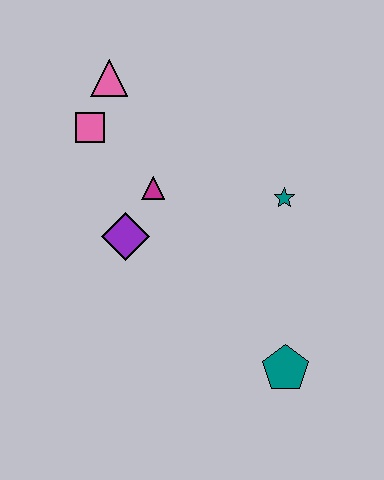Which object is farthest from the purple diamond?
The teal pentagon is farthest from the purple diamond.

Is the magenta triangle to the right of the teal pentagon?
No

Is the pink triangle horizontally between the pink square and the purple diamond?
Yes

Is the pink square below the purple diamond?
No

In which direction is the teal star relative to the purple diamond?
The teal star is to the right of the purple diamond.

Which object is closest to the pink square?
The pink triangle is closest to the pink square.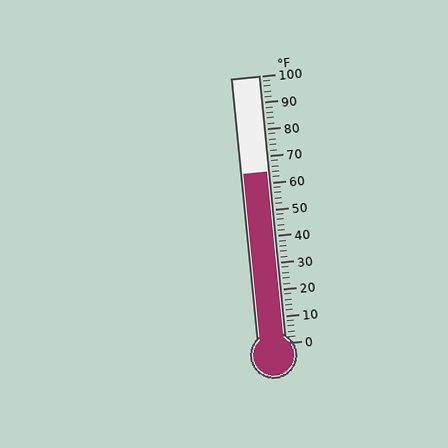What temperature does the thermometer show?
The thermometer shows approximately 64°F.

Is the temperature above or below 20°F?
The temperature is above 20°F.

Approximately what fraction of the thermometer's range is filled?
The thermometer is filled to approximately 65% of its range.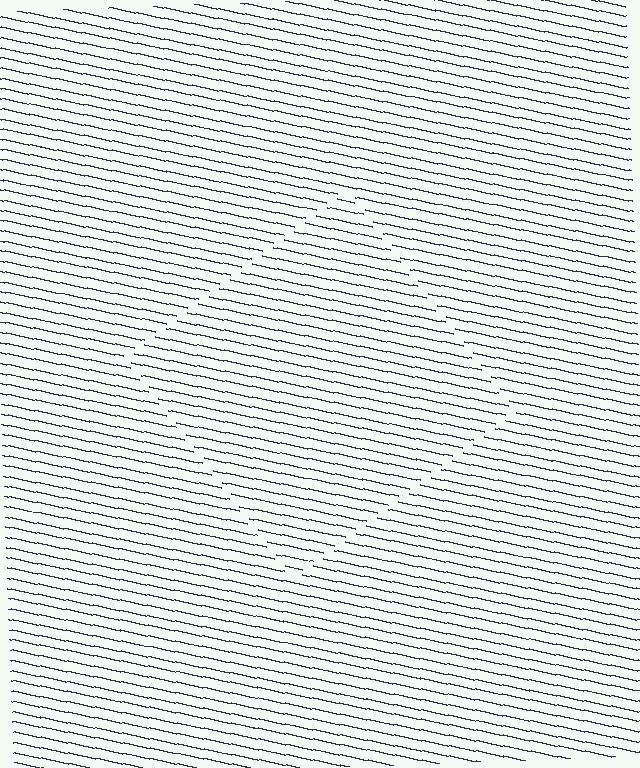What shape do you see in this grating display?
An illusory square. The interior of the shape contains the same grating, shifted by half a period — the contour is defined by the phase discontinuity where line-ends from the inner and outer gratings abut.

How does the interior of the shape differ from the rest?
The interior of the shape contains the same grating, shifted by half a period — the contour is defined by the phase discontinuity where line-ends from the inner and outer gratings abut.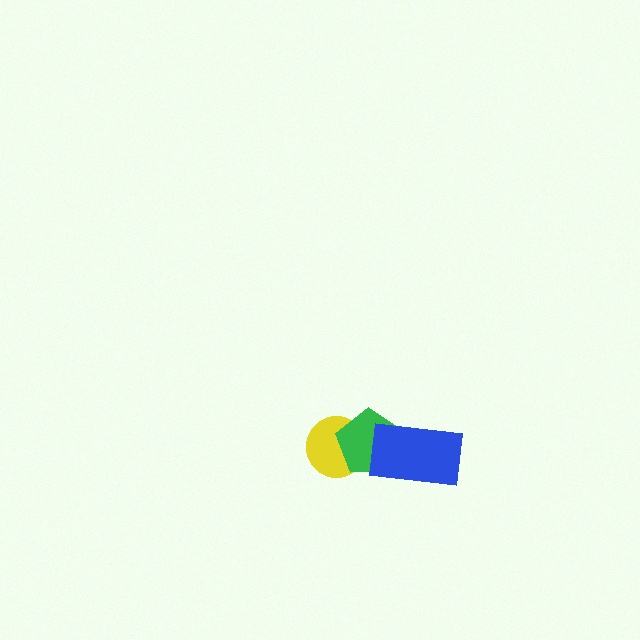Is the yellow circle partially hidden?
Yes, it is partially covered by another shape.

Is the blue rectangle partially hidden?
No, no other shape covers it.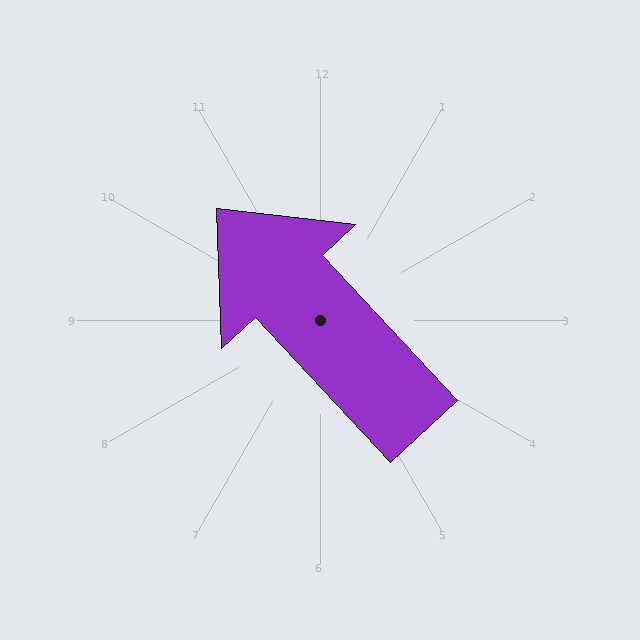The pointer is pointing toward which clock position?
Roughly 11 o'clock.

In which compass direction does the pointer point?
Northwest.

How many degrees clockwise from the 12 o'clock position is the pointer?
Approximately 317 degrees.